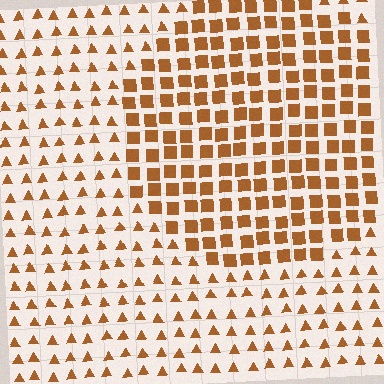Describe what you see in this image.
The image is filled with small brown elements arranged in a uniform grid. A circle-shaped region contains squares, while the surrounding area contains triangles. The boundary is defined purely by the change in element shape.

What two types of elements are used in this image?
The image uses squares inside the circle region and triangles outside it.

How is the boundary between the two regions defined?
The boundary is defined by a change in element shape: squares inside vs. triangles outside. All elements share the same color and spacing.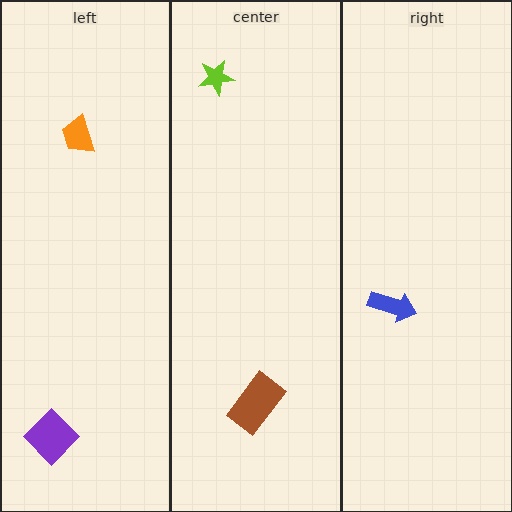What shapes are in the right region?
The blue arrow.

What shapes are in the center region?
The brown rectangle, the lime star.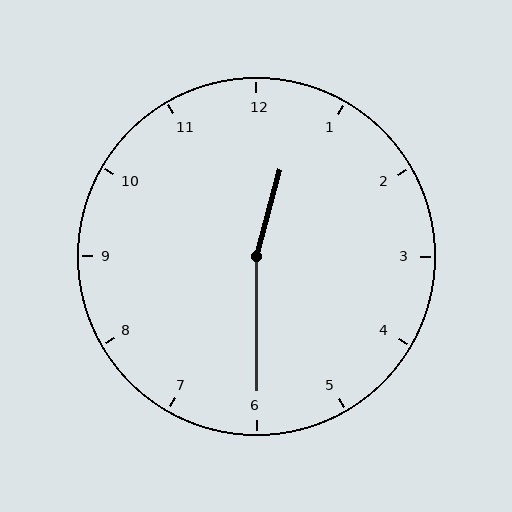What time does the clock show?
12:30.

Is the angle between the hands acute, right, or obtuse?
It is obtuse.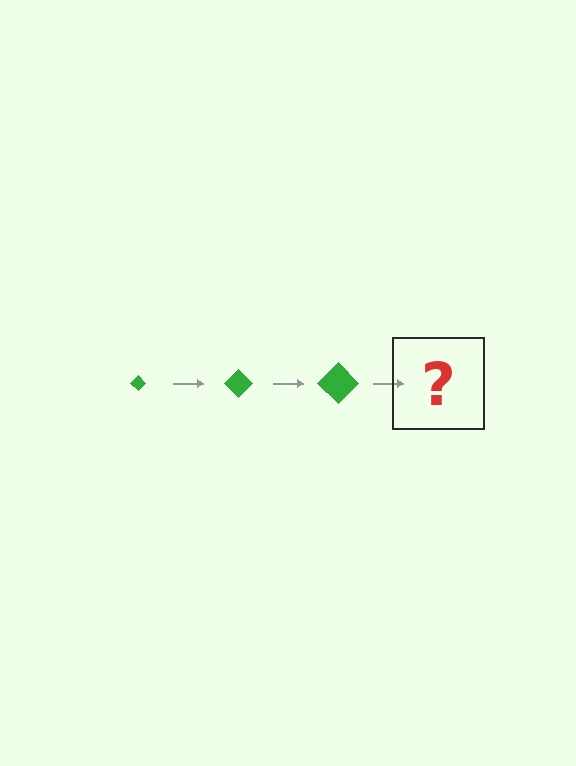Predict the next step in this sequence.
The next step is a green diamond, larger than the previous one.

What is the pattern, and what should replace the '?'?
The pattern is that the diamond gets progressively larger each step. The '?' should be a green diamond, larger than the previous one.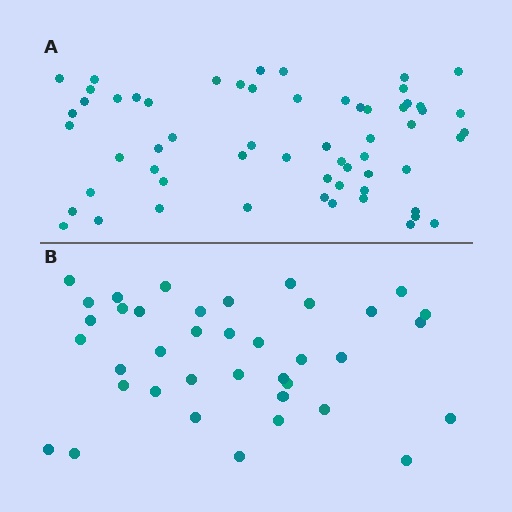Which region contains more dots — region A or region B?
Region A (the top region) has more dots.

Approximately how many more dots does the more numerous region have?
Region A has approximately 20 more dots than region B.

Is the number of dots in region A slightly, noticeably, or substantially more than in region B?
Region A has substantially more. The ratio is roughly 1.6 to 1.